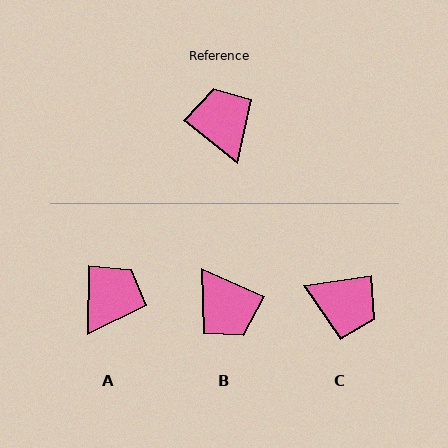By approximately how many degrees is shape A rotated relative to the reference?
Approximately 52 degrees clockwise.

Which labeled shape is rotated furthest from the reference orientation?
B, about 166 degrees away.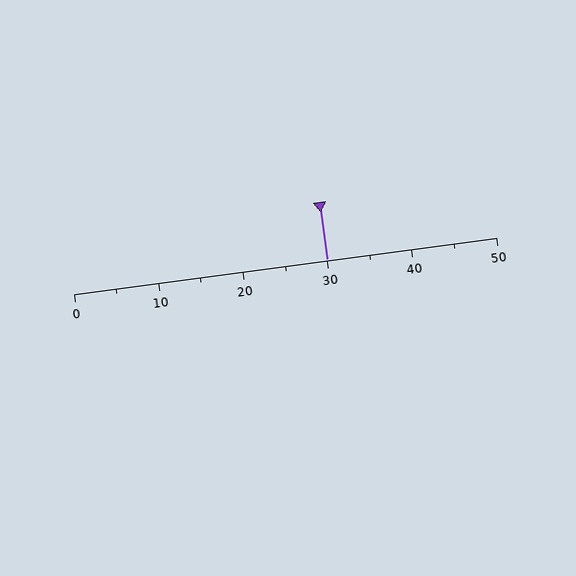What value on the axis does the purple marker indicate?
The marker indicates approximately 30.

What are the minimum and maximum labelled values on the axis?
The axis runs from 0 to 50.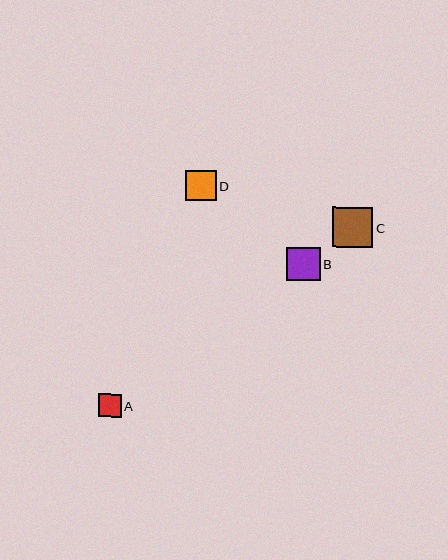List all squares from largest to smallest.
From largest to smallest: C, B, D, A.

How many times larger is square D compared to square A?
Square D is approximately 1.3 times the size of square A.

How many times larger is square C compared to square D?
Square C is approximately 1.3 times the size of square D.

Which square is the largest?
Square C is the largest with a size of approximately 40 pixels.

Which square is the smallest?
Square A is the smallest with a size of approximately 23 pixels.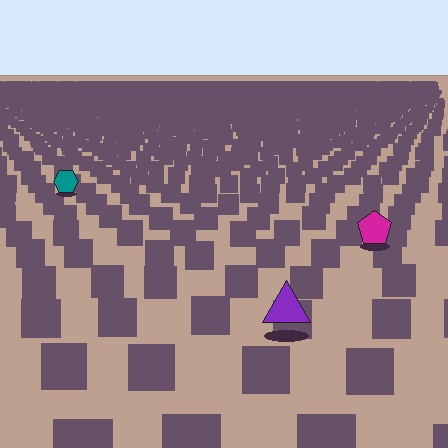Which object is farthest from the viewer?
The teal hexagon is farthest from the viewer. It appears smaller and the ground texture around it is denser.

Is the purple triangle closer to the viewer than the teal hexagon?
Yes. The purple triangle is closer — you can tell from the texture gradient: the ground texture is coarser near it.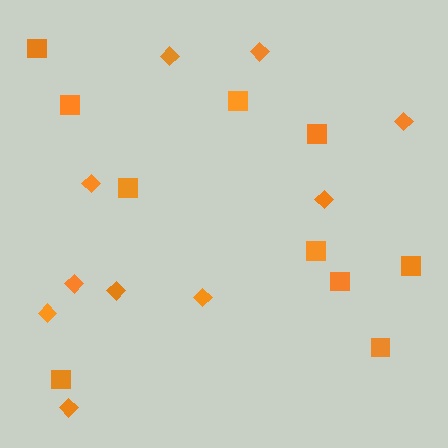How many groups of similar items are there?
There are 2 groups: one group of diamonds (10) and one group of squares (10).